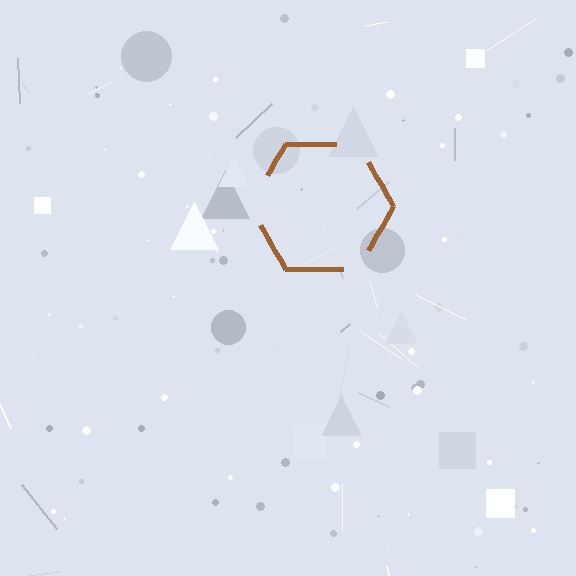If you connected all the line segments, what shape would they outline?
They would outline a hexagon.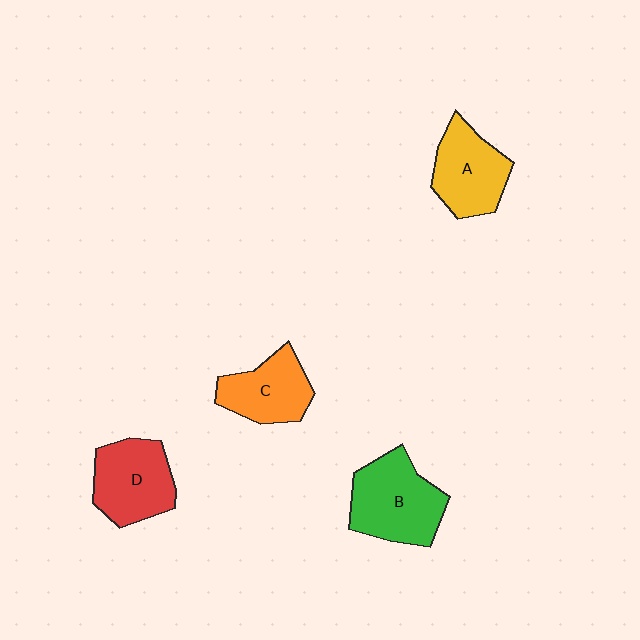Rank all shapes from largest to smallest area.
From largest to smallest: B (green), D (red), A (yellow), C (orange).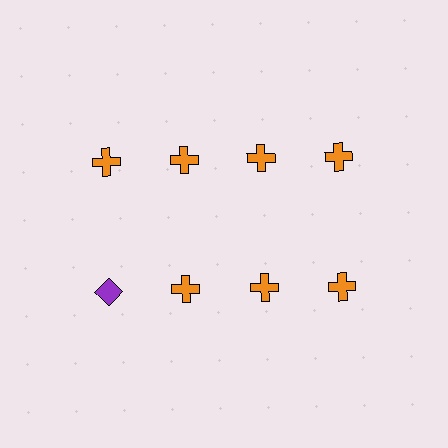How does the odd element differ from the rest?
It differs in both color (purple instead of orange) and shape (diamond instead of cross).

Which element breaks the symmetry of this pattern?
The purple diamond in the second row, leftmost column breaks the symmetry. All other shapes are orange crosses.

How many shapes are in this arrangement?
There are 8 shapes arranged in a grid pattern.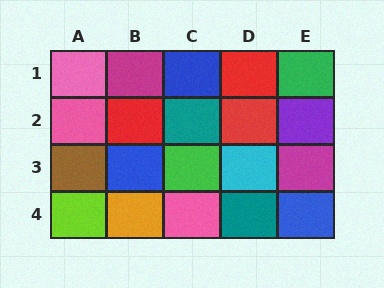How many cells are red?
3 cells are red.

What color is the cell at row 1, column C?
Blue.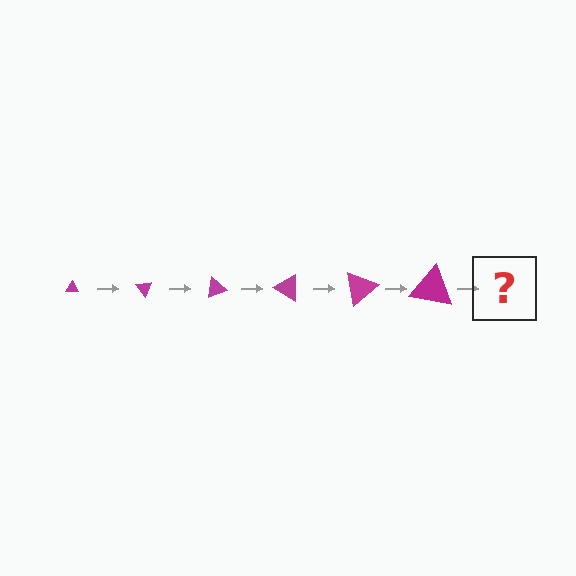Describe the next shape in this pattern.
It should be a triangle, larger than the previous one and rotated 300 degrees from the start.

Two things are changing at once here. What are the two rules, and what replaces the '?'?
The two rules are that the triangle grows larger each step and it rotates 50 degrees each step. The '?' should be a triangle, larger than the previous one and rotated 300 degrees from the start.